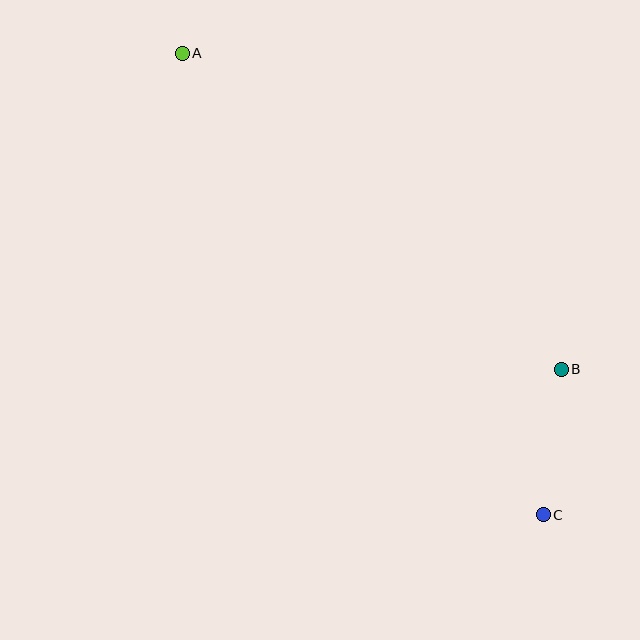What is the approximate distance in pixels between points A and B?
The distance between A and B is approximately 493 pixels.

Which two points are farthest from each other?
Points A and C are farthest from each other.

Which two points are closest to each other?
Points B and C are closest to each other.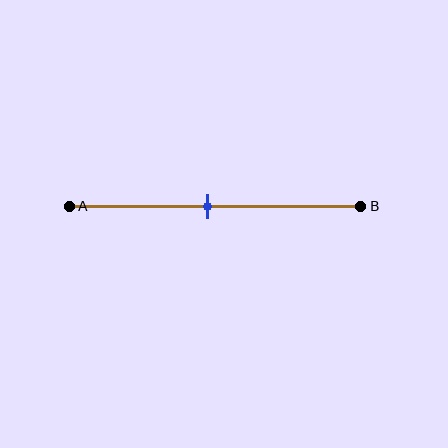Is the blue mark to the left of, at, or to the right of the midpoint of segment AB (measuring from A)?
The blue mark is approximately at the midpoint of segment AB.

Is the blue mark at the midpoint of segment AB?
Yes, the mark is approximately at the midpoint.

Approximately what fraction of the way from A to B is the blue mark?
The blue mark is approximately 45% of the way from A to B.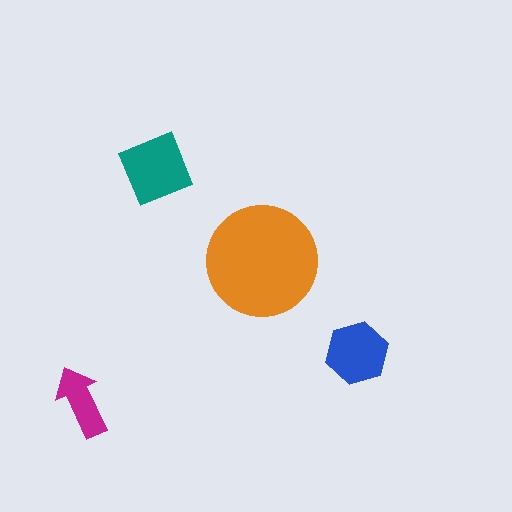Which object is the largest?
The orange circle.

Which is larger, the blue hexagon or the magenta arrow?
The blue hexagon.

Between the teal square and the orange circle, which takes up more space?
The orange circle.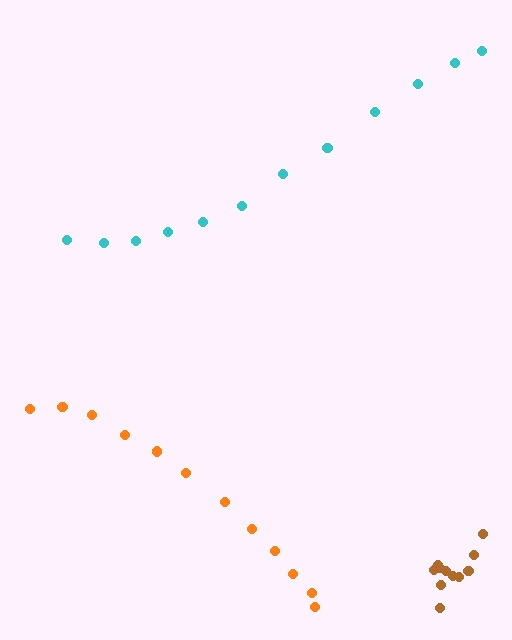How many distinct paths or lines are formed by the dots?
There are 3 distinct paths.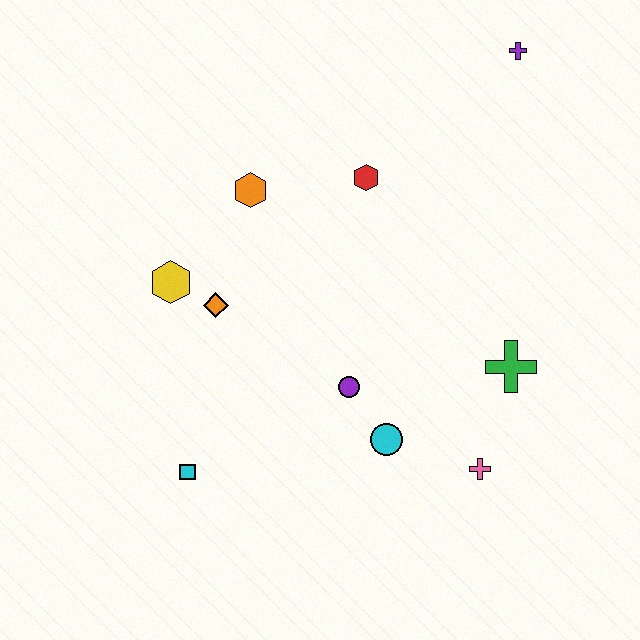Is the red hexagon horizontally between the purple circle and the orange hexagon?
No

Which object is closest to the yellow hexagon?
The orange diamond is closest to the yellow hexagon.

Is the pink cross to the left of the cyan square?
No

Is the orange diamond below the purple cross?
Yes